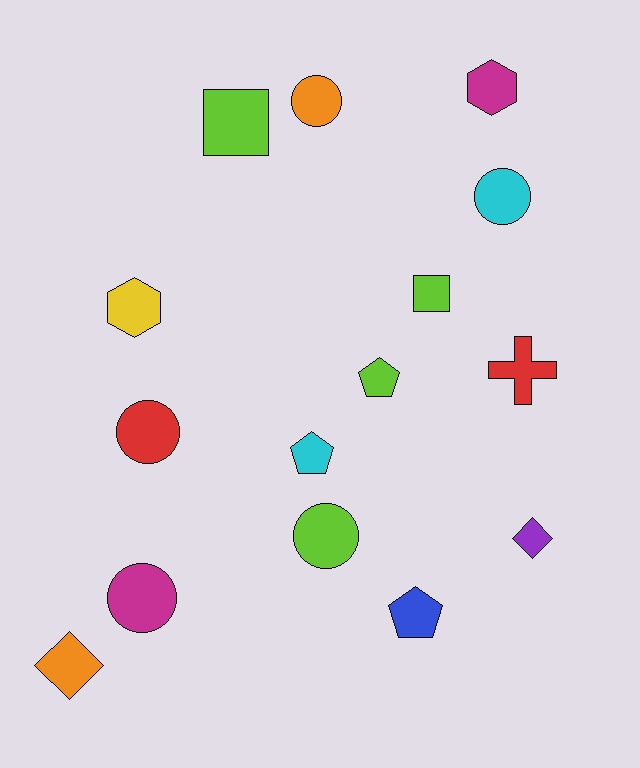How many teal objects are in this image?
There are no teal objects.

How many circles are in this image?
There are 5 circles.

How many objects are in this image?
There are 15 objects.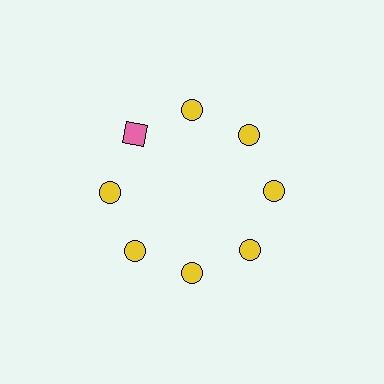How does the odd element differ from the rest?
It differs in both color (pink instead of yellow) and shape (square instead of circle).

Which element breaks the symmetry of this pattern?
The pink square at roughly the 10 o'clock position breaks the symmetry. All other shapes are yellow circles.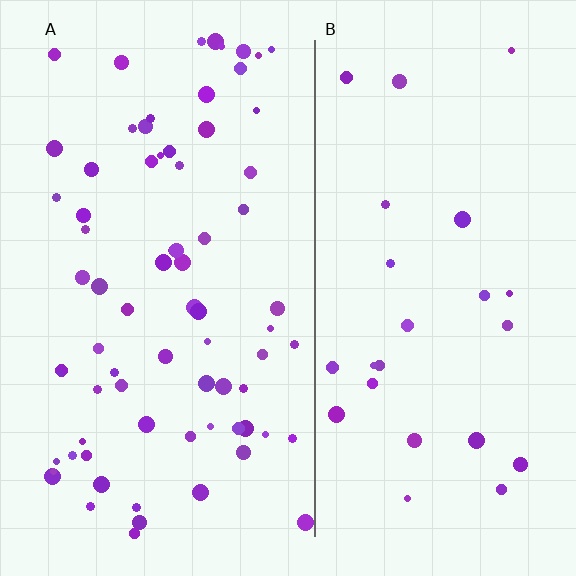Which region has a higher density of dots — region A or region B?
A (the left).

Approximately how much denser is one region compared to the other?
Approximately 2.9× — region A over region B.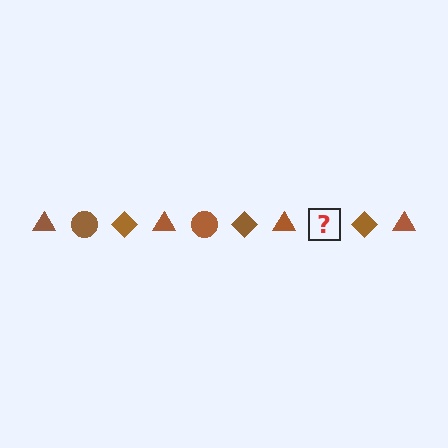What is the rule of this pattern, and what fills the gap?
The rule is that the pattern cycles through triangle, circle, diamond shapes in brown. The gap should be filled with a brown circle.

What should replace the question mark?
The question mark should be replaced with a brown circle.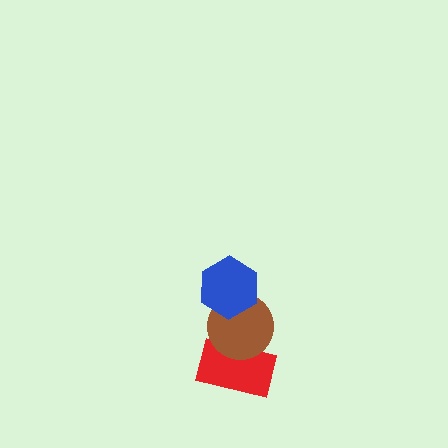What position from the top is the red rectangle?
The red rectangle is 3rd from the top.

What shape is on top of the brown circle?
The blue hexagon is on top of the brown circle.